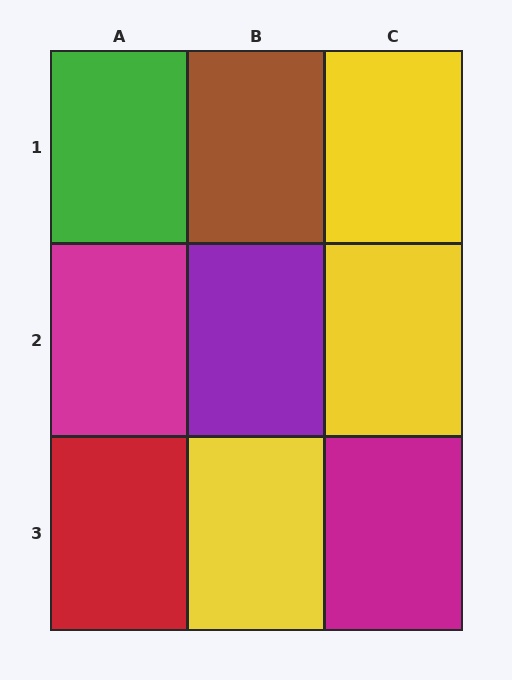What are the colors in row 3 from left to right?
Red, yellow, magenta.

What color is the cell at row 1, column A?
Green.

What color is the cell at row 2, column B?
Purple.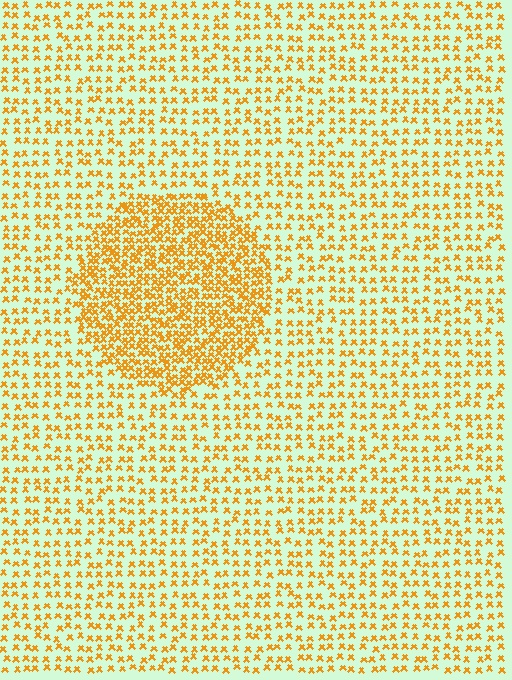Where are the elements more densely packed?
The elements are more densely packed inside the circle boundary.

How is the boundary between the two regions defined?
The boundary is defined by a change in element density (approximately 2.2x ratio). All elements are the same color, size, and shape.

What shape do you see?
I see a circle.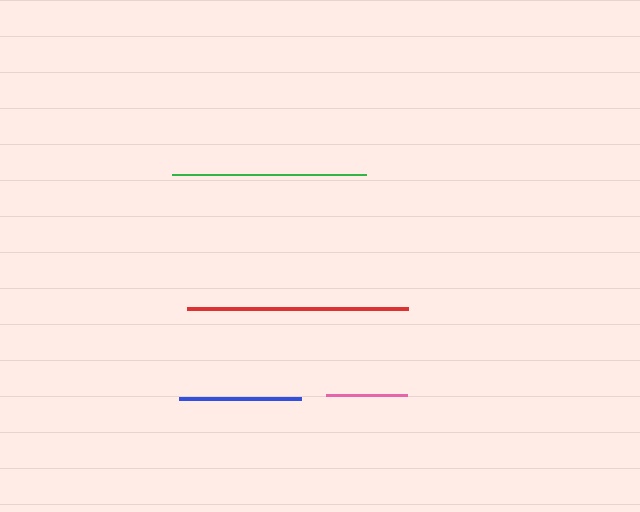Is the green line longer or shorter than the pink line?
The green line is longer than the pink line.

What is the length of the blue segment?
The blue segment is approximately 122 pixels long.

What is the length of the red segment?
The red segment is approximately 221 pixels long.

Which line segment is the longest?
The red line is the longest at approximately 221 pixels.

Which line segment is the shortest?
The pink line is the shortest at approximately 80 pixels.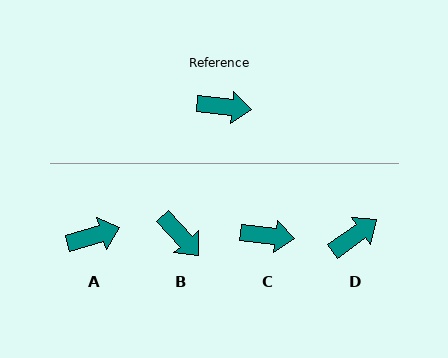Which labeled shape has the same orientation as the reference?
C.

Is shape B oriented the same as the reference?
No, it is off by about 41 degrees.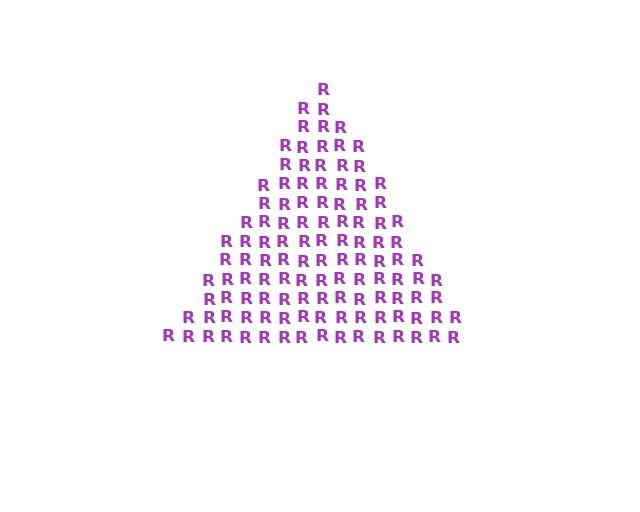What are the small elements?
The small elements are letter R's.